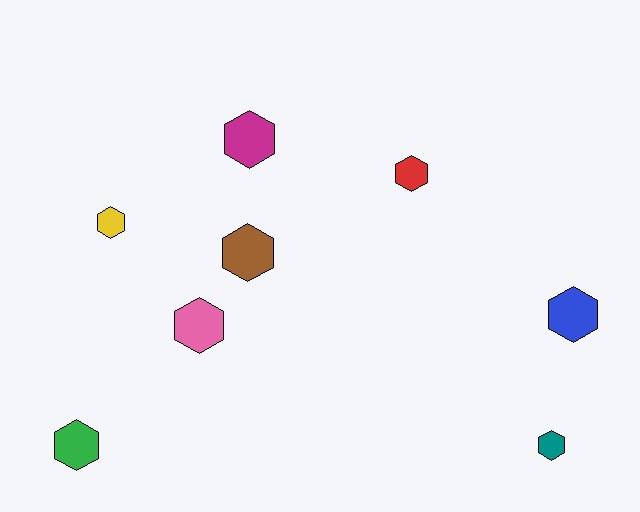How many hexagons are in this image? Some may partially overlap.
There are 8 hexagons.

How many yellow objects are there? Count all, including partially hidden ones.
There is 1 yellow object.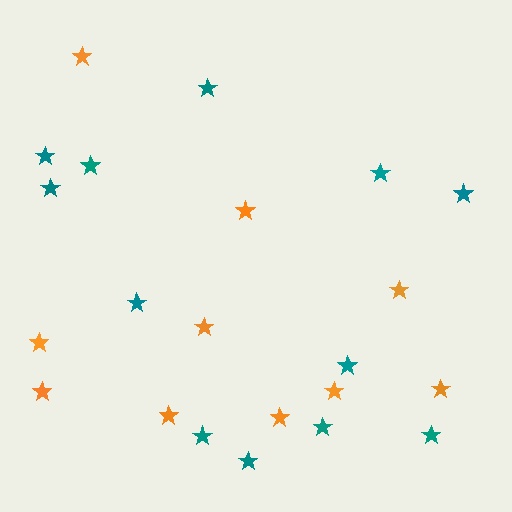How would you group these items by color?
There are 2 groups: one group of orange stars (10) and one group of teal stars (12).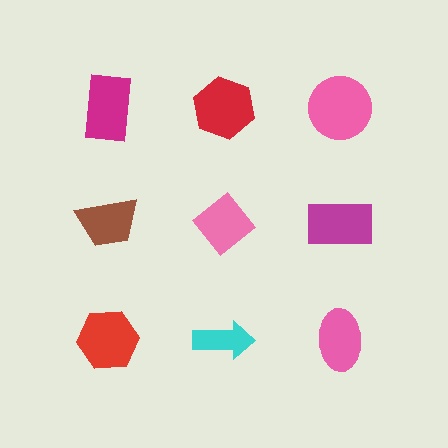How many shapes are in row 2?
3 shapes.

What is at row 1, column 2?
A red hexagon.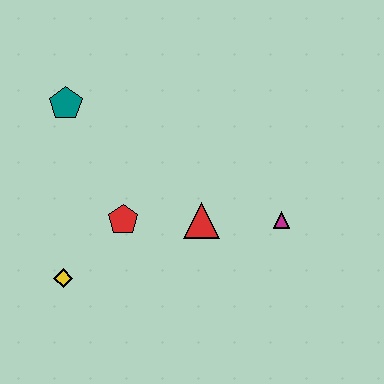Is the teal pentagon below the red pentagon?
No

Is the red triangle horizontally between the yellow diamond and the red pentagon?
No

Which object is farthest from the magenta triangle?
The teal pentagon is farthest from the magenta triangle.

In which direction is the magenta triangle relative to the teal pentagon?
The magenta triangle is to the right of the teal pentagon.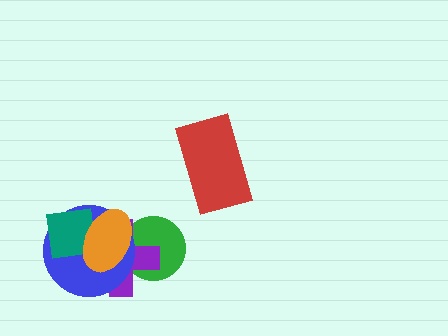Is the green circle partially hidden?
Yes, it is partially covered by another shape.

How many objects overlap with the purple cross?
4 objects overlap with the purple cross.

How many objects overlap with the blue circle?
4 objects overlap with the blue circle.